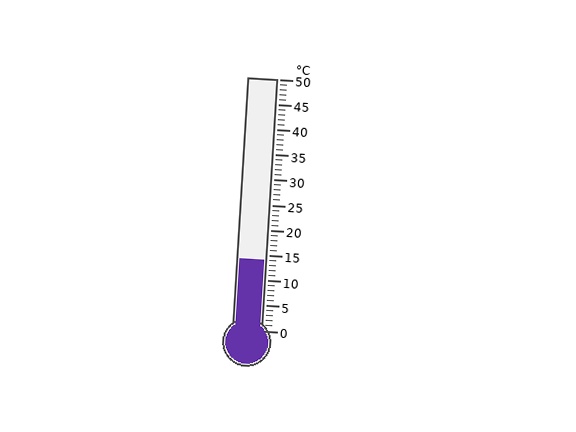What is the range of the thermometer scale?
The thermometer scale ranges from 0°C to 50°C.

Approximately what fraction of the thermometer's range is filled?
The thermometer is filled to approximately 30% of its range.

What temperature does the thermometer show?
The thermometer shows approximately 14°C.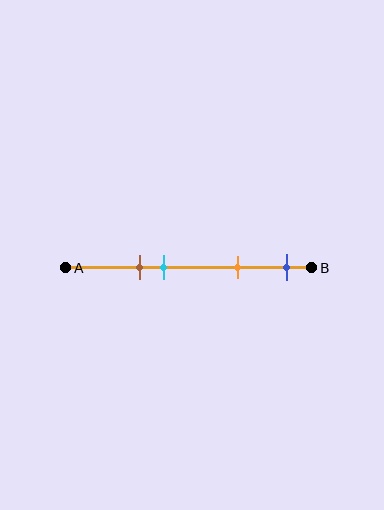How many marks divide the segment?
There are 4 marks dividing the segment.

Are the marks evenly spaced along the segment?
No, the marks are not evenly spaced.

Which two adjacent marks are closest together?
The brown and cyan marks are the closest adjacent pair.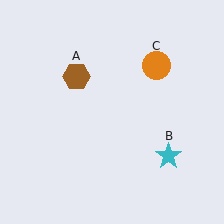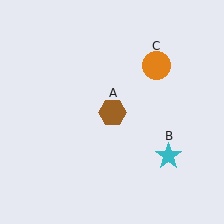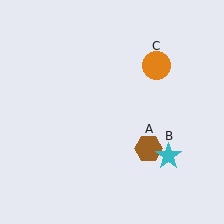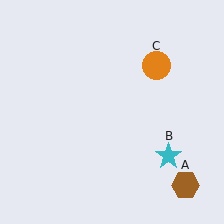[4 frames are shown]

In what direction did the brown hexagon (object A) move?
The brown hexagon (object A) moved down and to the right.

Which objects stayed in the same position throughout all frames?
Cyan star (object B) and orange circle (object C) remained stationary.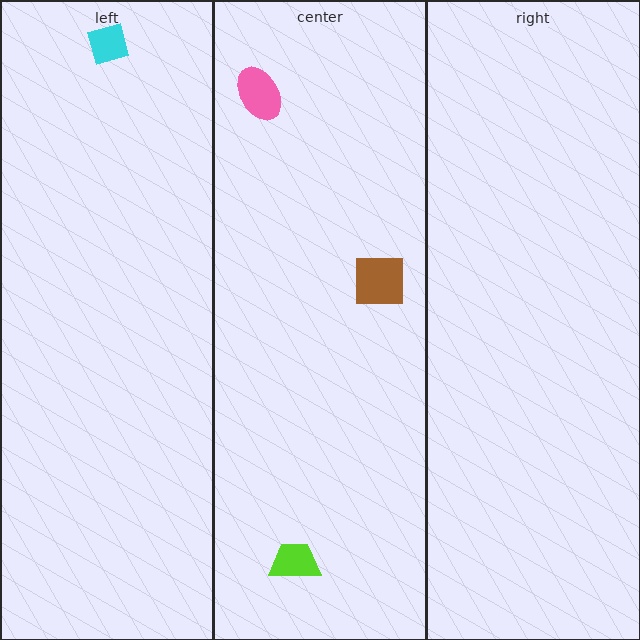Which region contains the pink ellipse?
The center region.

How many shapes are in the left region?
1.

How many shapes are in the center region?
3.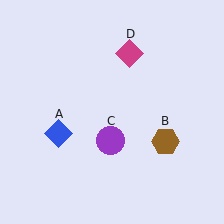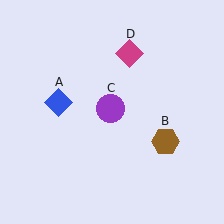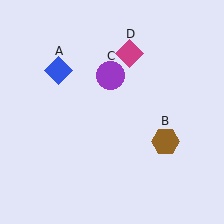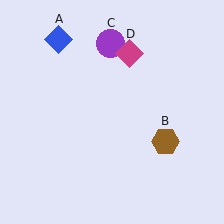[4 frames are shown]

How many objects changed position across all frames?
2 objects changed position: blue diamond (object A), purple circle (object C).